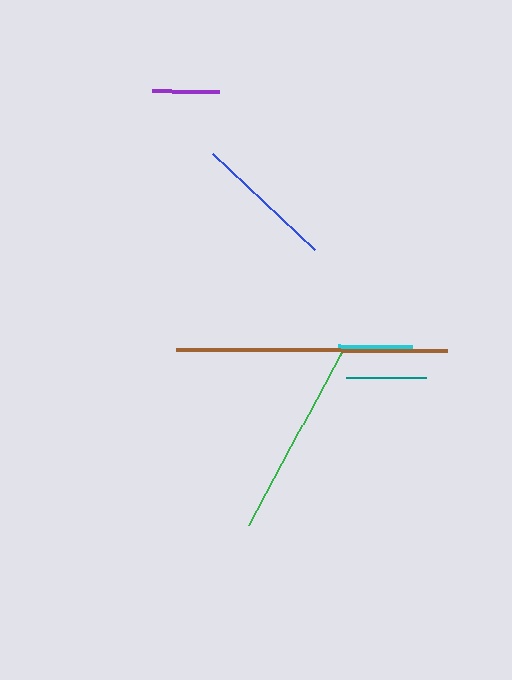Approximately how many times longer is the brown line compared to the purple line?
The brown line is approximately 4.1 times the length of the purple line.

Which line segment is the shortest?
The purple line is the shortest at approximately 67 pixels.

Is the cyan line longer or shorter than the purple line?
The cyan line is longer than the purple line.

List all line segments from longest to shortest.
From longest to shortest: brown, green, blue, teal, cyan, purple.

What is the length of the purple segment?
The purple segment is approximately 67 pixels long.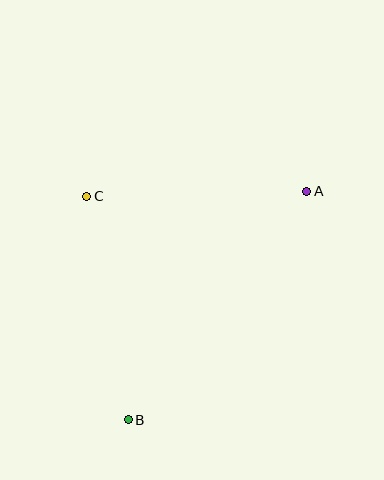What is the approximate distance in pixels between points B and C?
The distance between B and C is approximately 227 pixels.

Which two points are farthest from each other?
Points A and B are farthest from each other.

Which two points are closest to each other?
Points A and C are closest to each other.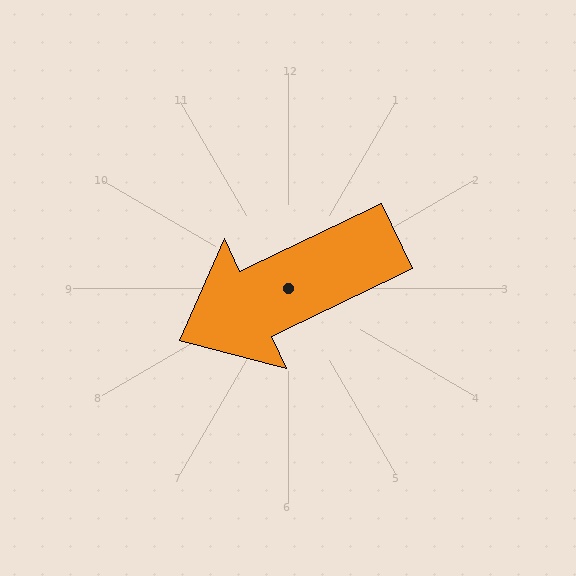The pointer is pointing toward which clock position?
Roughly 8 o'clock.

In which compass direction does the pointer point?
Southwest.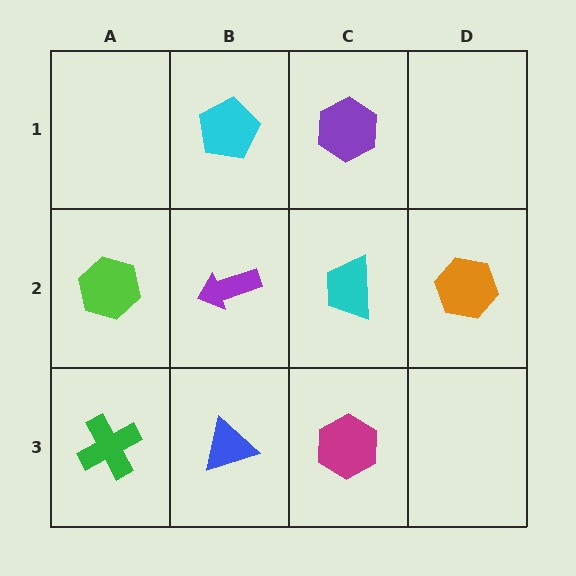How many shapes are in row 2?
4 shapes.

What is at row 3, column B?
A blue triangle.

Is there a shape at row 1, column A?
No, that cell is empty.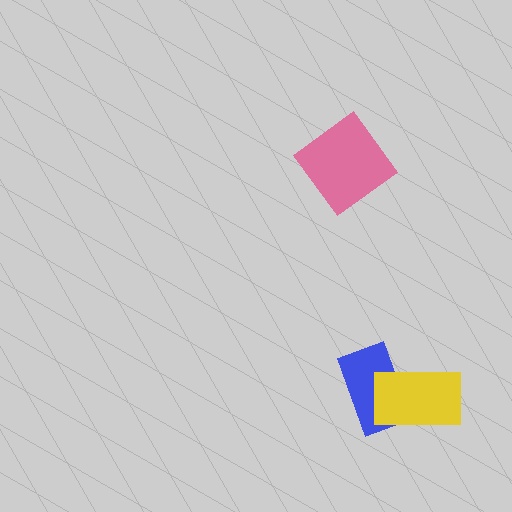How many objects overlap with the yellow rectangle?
1 object overlaps with the yellow rectangle.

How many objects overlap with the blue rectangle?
1 object overlaps with the blue rectangle.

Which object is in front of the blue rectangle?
The yellow rectangle is in front of the blue rectangle.